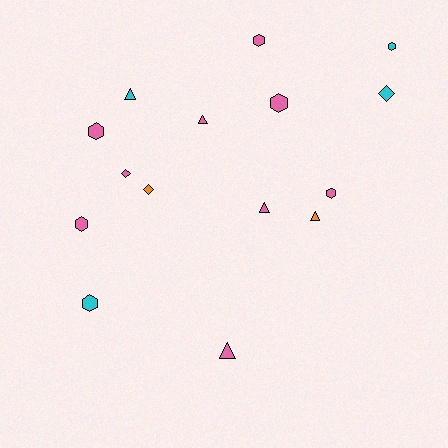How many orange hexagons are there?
There are no orange hexagons.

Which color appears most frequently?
Pink, with 9 objects.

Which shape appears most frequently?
Hexagon, with 7 objects.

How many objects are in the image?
There are 15 objects.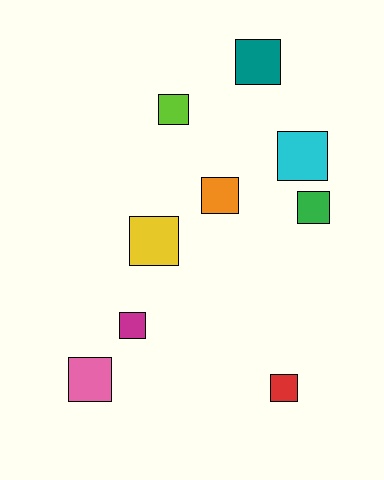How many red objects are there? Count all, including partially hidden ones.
There is 1 red object.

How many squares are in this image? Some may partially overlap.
There are 9 squares.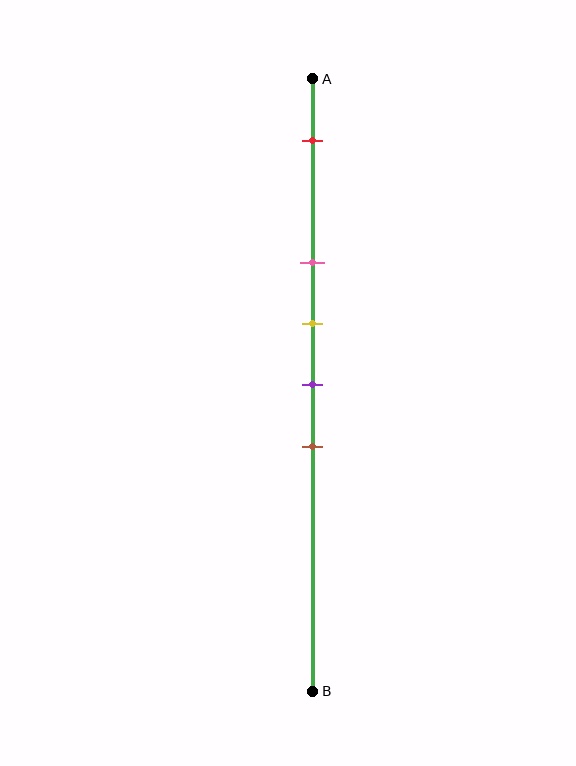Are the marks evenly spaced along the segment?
No, the marks are not evenly spaced.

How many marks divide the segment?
There are 5 marks dividing the segment.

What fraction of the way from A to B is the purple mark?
The purple mark is approximately 50% (0.5) of the way from A to B.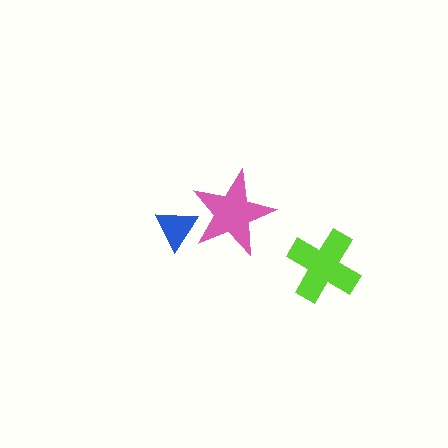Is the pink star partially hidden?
Yes, it is partially covered by another shape.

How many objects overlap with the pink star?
1 object overlaps with the pink star.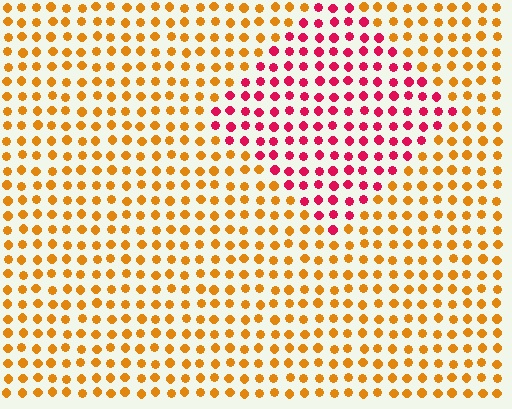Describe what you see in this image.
The image is filled with small orange elements in a uniform arrangement. A diamond-shaped region is visible where the elements are tinted to a slightly different hue, forming a subtle color boundary.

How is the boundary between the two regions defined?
The boundary is defined purely by a slight shift in hue (about 55 degrees). Spacing, size, and orientation are identical on both sides.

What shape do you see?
I see a diamond.